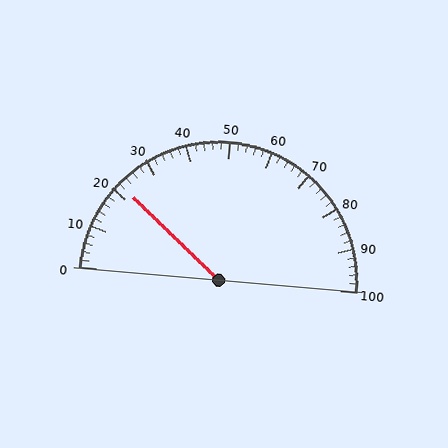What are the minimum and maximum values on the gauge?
The gauge ranges from 0 to 100.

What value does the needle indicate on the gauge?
The needle indicates approximately 22.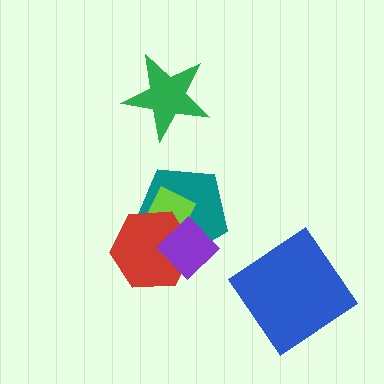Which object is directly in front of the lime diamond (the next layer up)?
The red hexagon is directly in front of the lime diamond.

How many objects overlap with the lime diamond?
3 objects overlap with the lime diamond.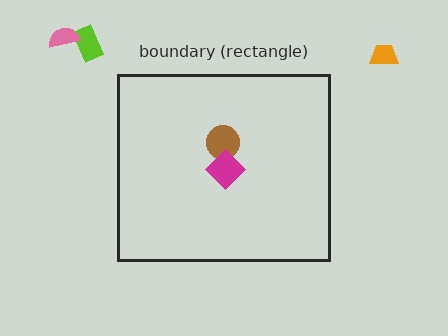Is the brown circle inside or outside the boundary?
Inside.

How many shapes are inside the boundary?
2 inside, 3 outside.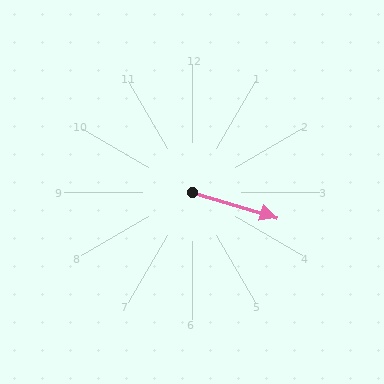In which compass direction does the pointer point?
East.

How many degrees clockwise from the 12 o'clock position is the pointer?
Approximately 107 degrees.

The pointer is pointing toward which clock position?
Roughly 4 o'clock.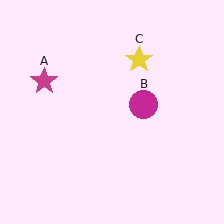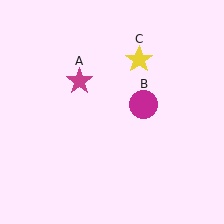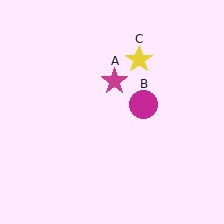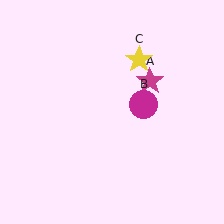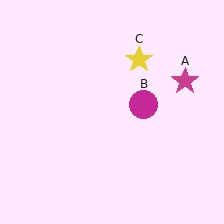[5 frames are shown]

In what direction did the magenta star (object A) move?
The magenta star (object A) moved right.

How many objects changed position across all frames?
1 object changed position: magenta star (object A).